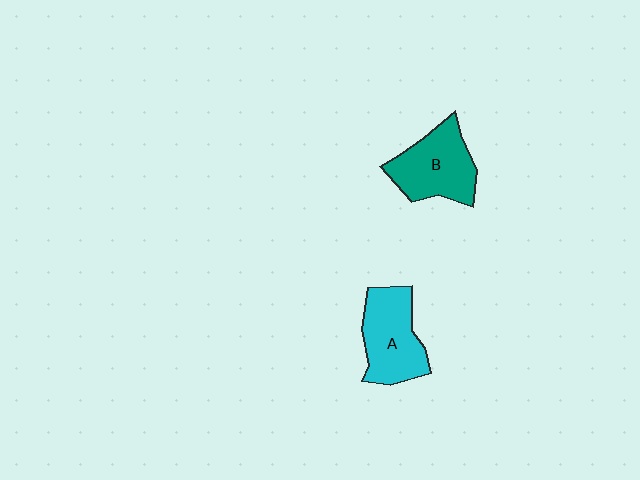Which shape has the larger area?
Shape B (teal).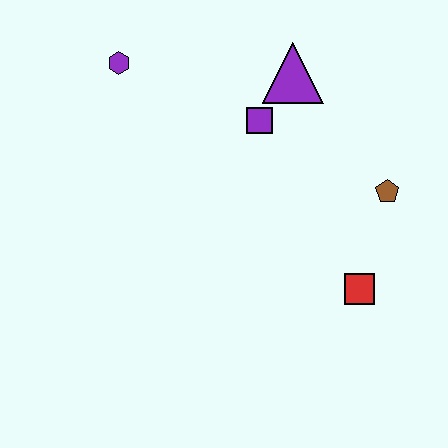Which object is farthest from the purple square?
The red square is farthest from the purple square.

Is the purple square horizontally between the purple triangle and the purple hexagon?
Yes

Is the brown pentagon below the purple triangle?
Yes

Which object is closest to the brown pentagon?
The red square is closest to the brown pentagon.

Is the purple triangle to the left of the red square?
Yes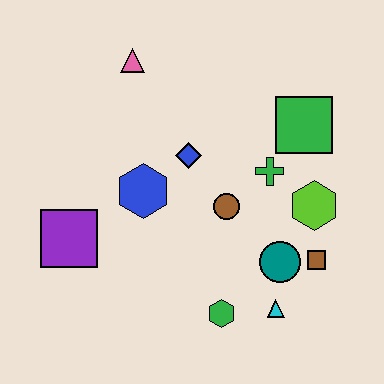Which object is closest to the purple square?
The blue hexagon is closest to the purple square.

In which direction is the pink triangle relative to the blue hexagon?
The pink triangle is above the blue hexagon.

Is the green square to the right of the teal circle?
Yes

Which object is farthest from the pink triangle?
The cyan triangle is farthest from the pink triangle.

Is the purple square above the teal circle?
Yes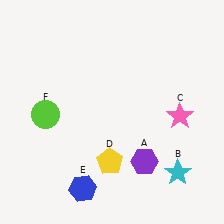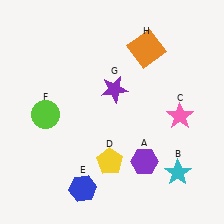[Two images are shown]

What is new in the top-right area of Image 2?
An orange square (H) was added in the top-right area of Image 2.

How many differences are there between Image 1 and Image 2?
There are 2 differences between the two images.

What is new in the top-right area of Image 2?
A purple star (G) was added in the top-right area of Image 2.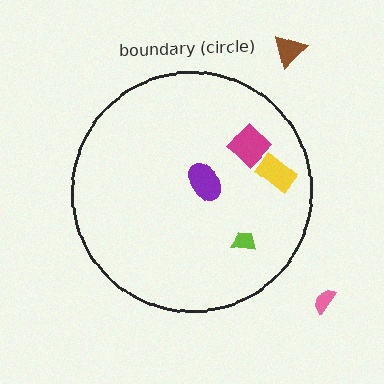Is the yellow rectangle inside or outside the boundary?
Inside.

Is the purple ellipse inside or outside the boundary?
Inside.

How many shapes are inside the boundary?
4 inside, 2 outside.